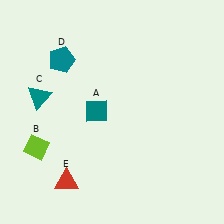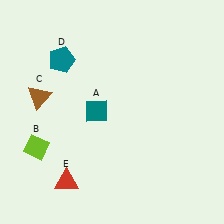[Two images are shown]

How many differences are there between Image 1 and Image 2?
There is 1 difference between the two images.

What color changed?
The triangle (C) changed from teal in Image 1 to brown in Image 2.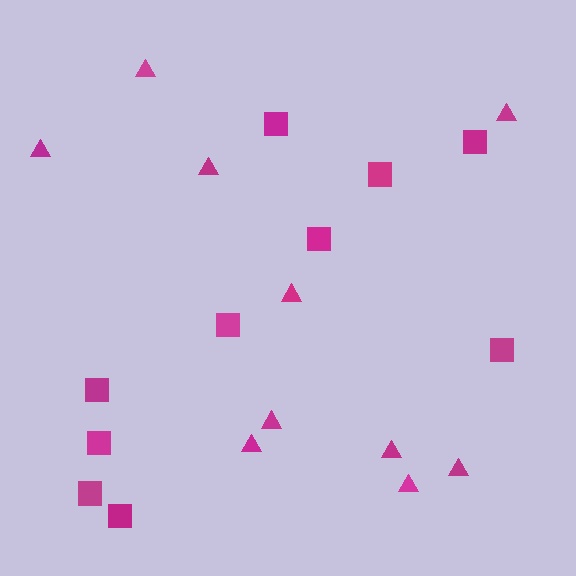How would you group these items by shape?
There are 2 groups: one group of triangles (10) and one group of squares (10).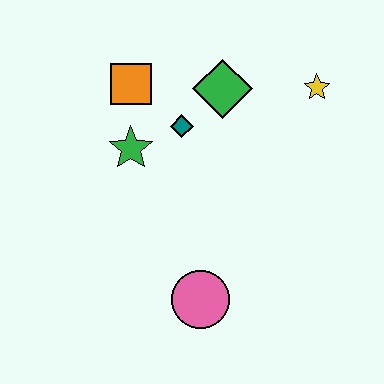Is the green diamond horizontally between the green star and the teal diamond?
No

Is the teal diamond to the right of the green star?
Yes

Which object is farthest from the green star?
The yellow star is farthest from the green star.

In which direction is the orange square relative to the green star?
The orange square is above the green star.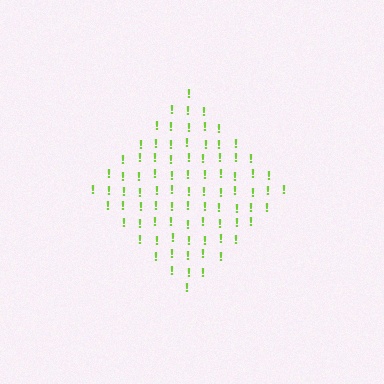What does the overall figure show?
The overall figure shows a diamond.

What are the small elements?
The small elements are exclamation marks.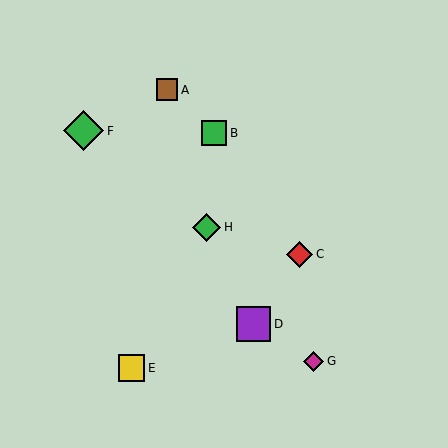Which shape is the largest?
The green diamond (labeled F) is the largest.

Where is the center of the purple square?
The center of the purple square is at (253, 324).